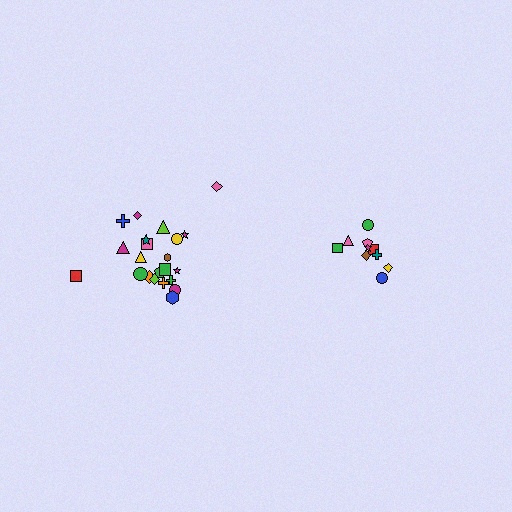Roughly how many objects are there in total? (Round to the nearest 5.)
Roughly 30 objects in total.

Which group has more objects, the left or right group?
The left group.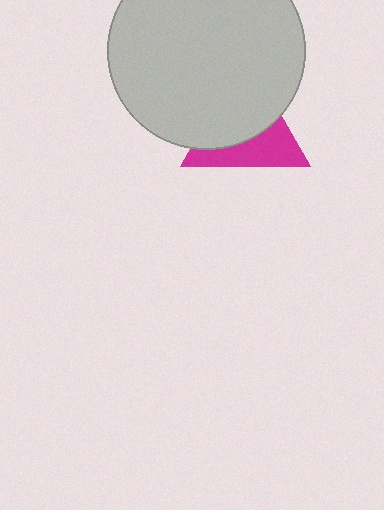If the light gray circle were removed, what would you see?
You would see the complete magenta triangle.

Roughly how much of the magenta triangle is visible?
A small part of it is visible (roughly 43%).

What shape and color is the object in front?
The object in front is a light gray circle.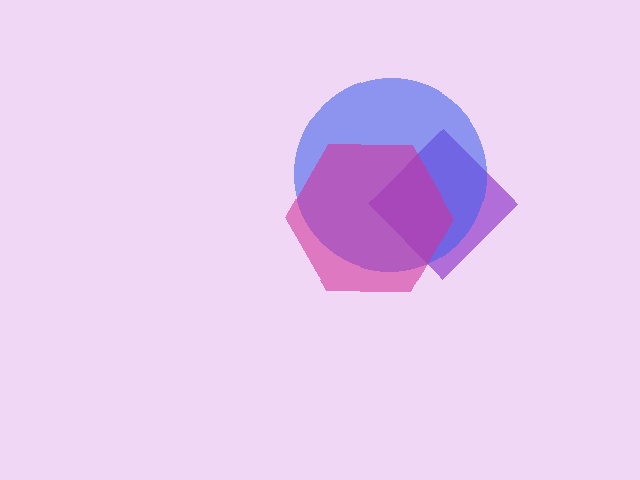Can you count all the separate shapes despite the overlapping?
Yes, there are 3 separate shapes.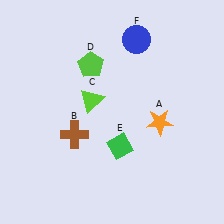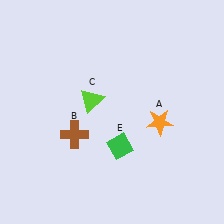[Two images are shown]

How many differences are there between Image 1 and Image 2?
There are 2 differences between the two images.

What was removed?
The lime pentagon (D), the blue circle (F) were removed in Image 2.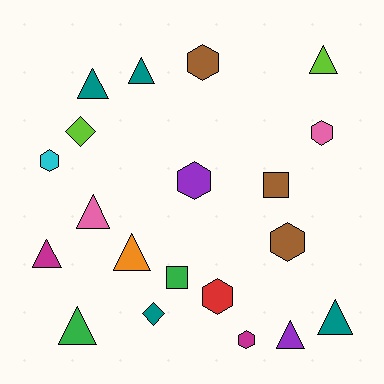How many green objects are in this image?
There are 2 green objects.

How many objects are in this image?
There are 20 objects.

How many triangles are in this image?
There are 9 triangles.